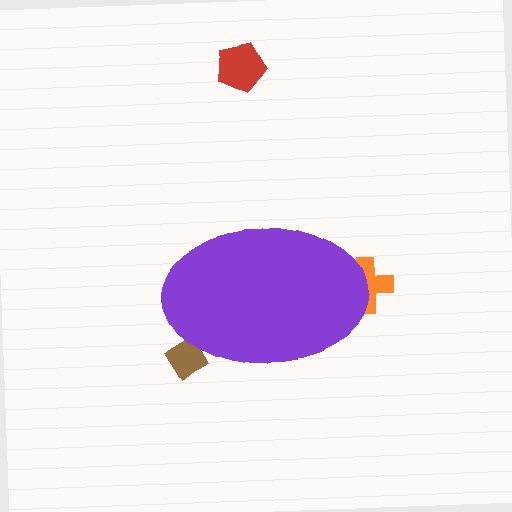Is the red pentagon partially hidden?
No, the red pentagon is fully visible.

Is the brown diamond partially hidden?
Yes, the brown diamond is partially hidden behind the purple ellipse.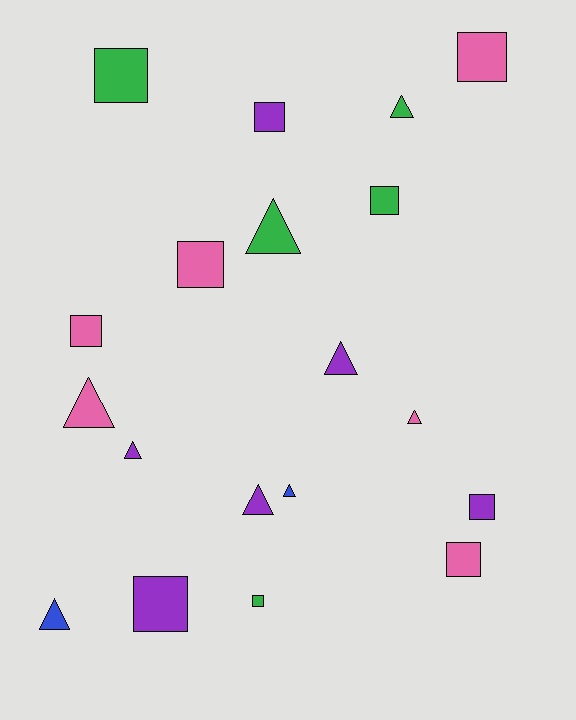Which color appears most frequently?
Pink, with 6 objects.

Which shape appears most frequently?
Square, with 10 objects.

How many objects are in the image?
There are 19 objects.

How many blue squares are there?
There are no blue squares.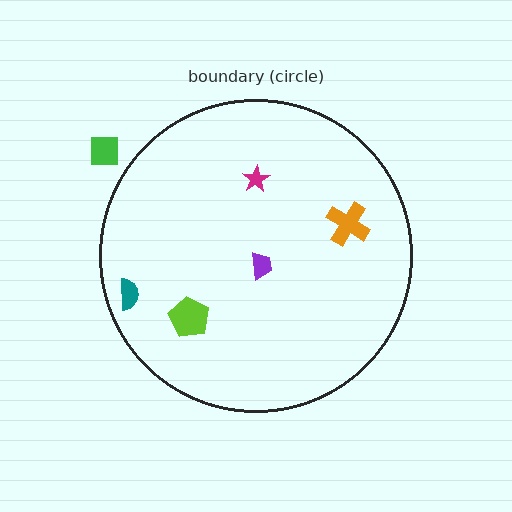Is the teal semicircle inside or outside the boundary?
Inside.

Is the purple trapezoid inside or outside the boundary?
Inside.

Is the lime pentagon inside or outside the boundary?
Inside.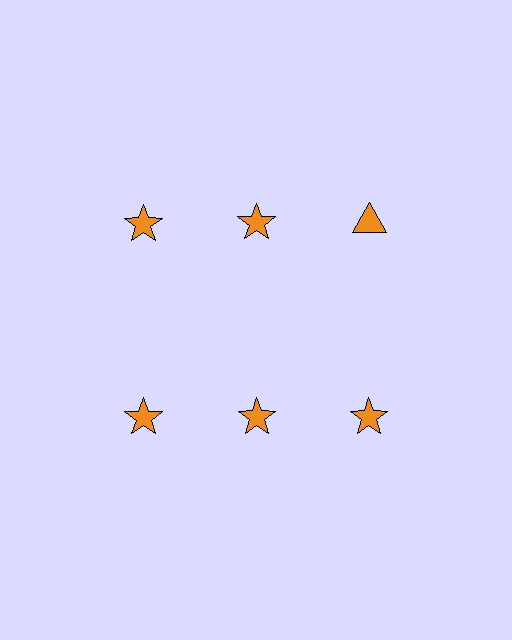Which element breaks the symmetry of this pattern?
The orange triangle in the top row, center column breaks the symmetry. All other shapes are orange stars.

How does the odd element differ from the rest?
It has a different shape: triangle instead of star.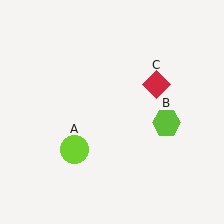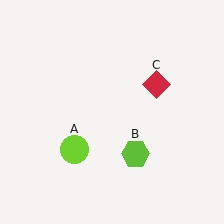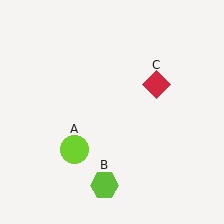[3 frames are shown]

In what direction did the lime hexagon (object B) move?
The lime hexagon (object B) moved down and to the left.